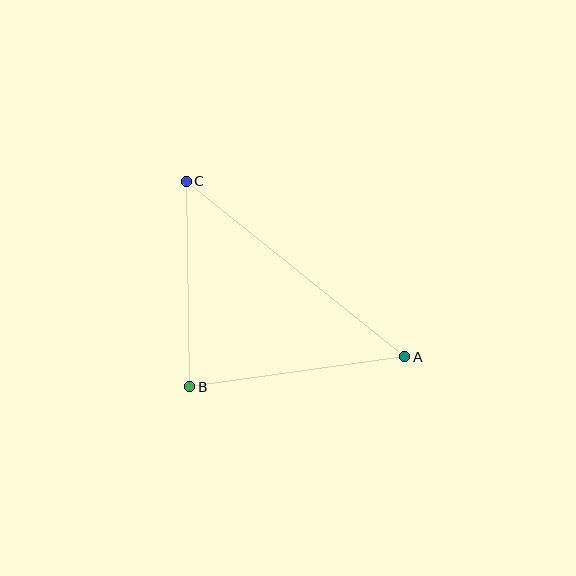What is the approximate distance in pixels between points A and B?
The distance between A and B is approximately 218 pixels.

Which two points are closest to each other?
Points B and C are closest to each other.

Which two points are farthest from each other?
Points A and C are farthest from each other.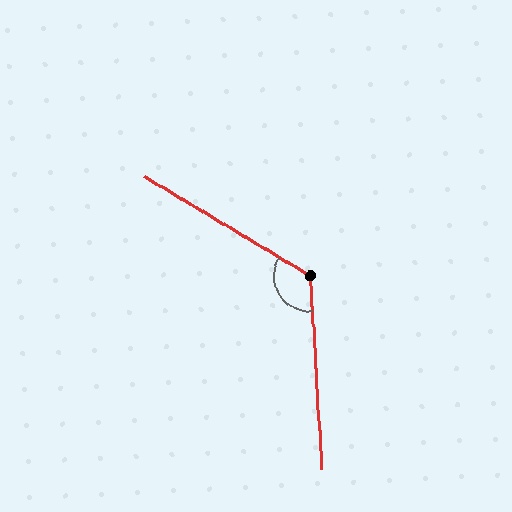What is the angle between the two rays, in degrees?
Approximately 124 degrees.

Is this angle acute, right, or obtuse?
It is obtuse.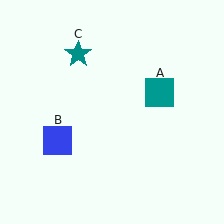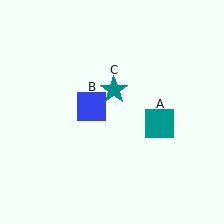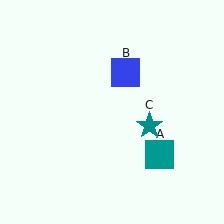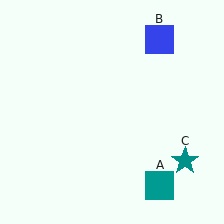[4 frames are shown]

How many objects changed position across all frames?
3 objects changed position: teal square (object A), blue square (object B), teal star (object C).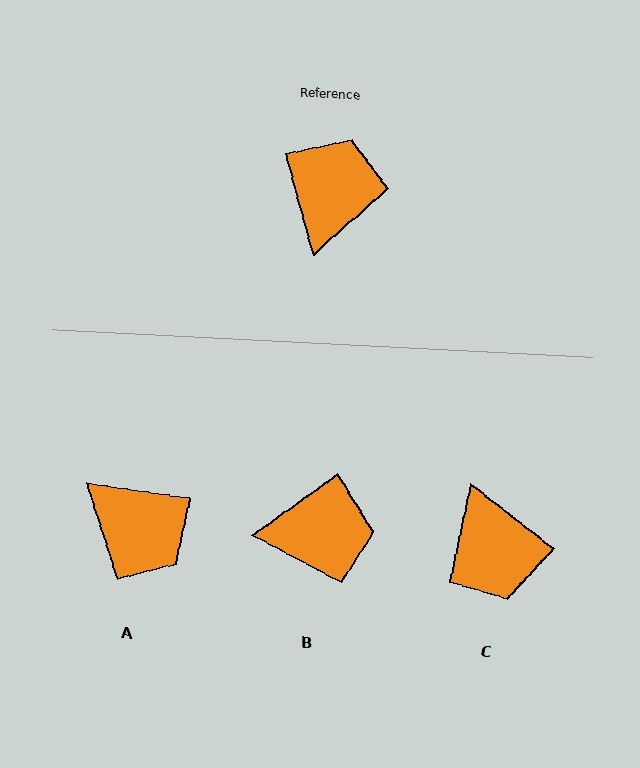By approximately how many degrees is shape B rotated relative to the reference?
Approximately 70 degrees clockwise.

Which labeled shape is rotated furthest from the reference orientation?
C, about 144 degrees away.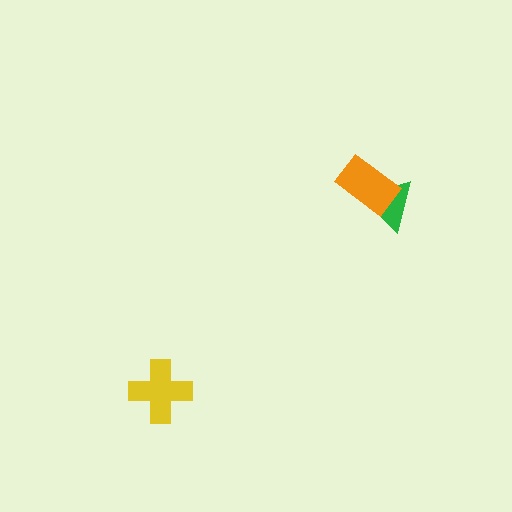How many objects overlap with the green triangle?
1 object overlaps with the green triangle.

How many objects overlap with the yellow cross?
0 objects overlap with the yellow cross.